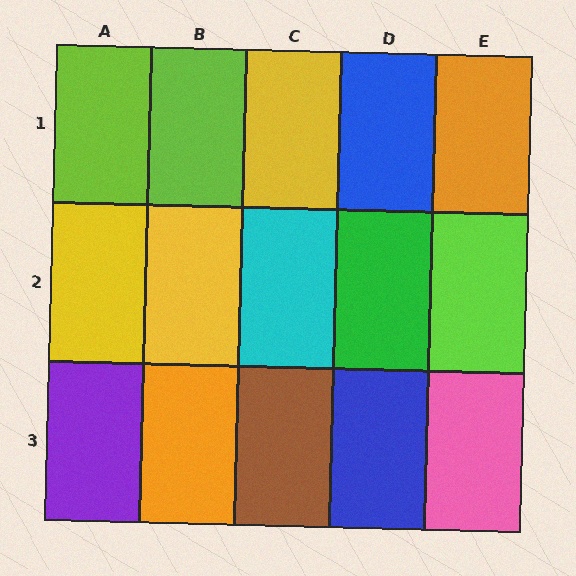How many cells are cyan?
1 cell is cyan.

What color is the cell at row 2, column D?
Green.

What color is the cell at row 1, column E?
Orange.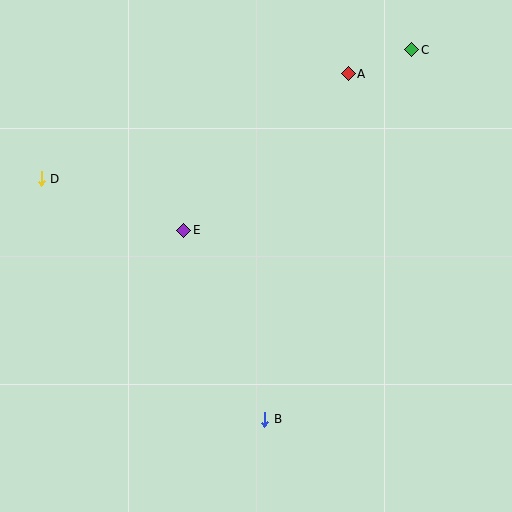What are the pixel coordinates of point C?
Point C is at (412, 50).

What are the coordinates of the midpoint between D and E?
The midpoint between D and E is at (112, 205).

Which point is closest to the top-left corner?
Point D is closest to the top-left corner.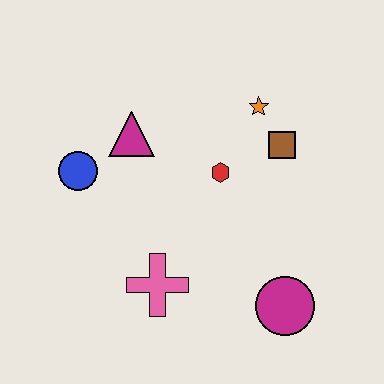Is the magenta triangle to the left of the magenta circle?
Yes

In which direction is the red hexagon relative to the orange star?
The red hexagon is below the orange star.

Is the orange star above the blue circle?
Yes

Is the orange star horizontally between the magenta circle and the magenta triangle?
Yes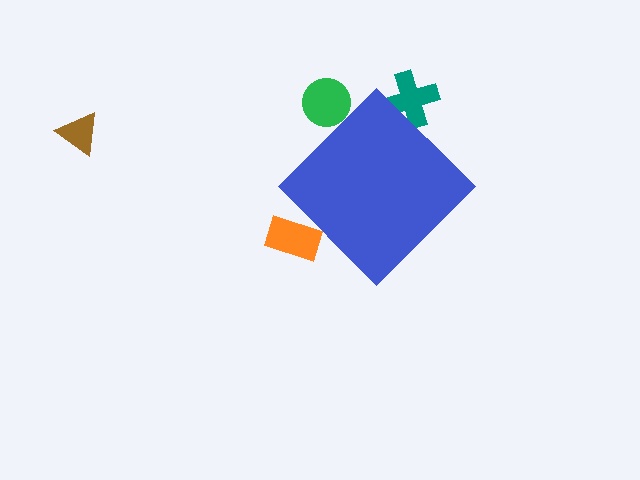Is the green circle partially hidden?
Yes, the green circle is partially hidden behind the blue diamond.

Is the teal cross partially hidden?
Yes, the teal cross is partially hidden behind the blue diamond.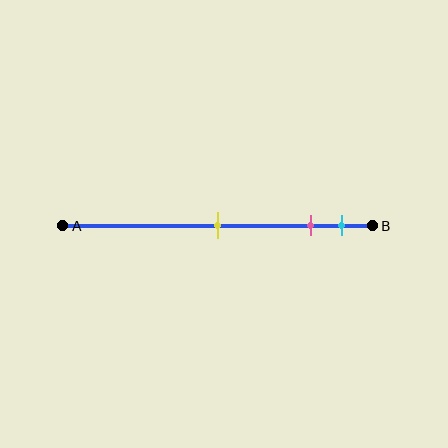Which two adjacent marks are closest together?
The pink and cyan marks are the closest adjacent pair.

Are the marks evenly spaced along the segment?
No, the marks are not evenly spaced.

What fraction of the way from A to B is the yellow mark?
The yellow mark is approximately 50% (0.5) of the way from A to B.